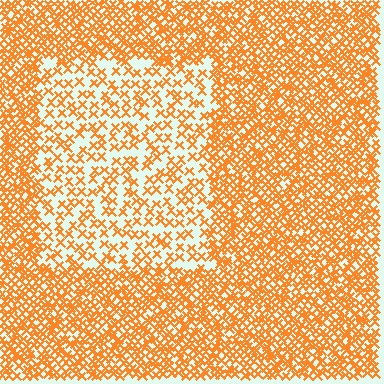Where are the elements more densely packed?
The elements are more densely packed outside the rectangle boundary.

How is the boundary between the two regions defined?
The boundary is defined by a change in element density (approximately 2.3x ratio). All elements are the same color, size, and shape.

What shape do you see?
I see a rectangle.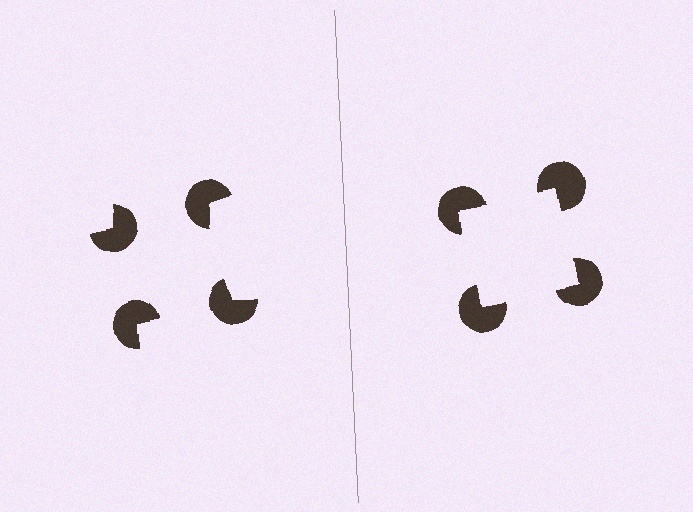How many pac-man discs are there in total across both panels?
8 — 4 on each side.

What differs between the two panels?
The pac-man discs are positioned identically on both sides; only the wedge orientations differ. On the right they align to a square; on the left they are misaligned.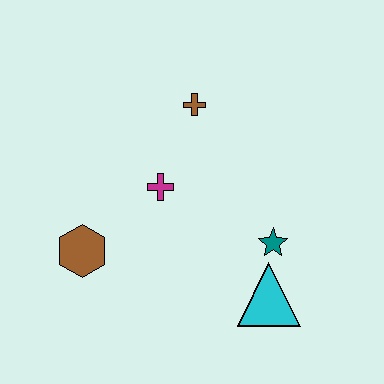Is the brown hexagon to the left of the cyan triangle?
Yes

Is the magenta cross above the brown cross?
No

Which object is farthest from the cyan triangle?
The brown cross is farthest from the cyan triangle.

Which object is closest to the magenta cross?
The brown cross is closest to the magenta cross.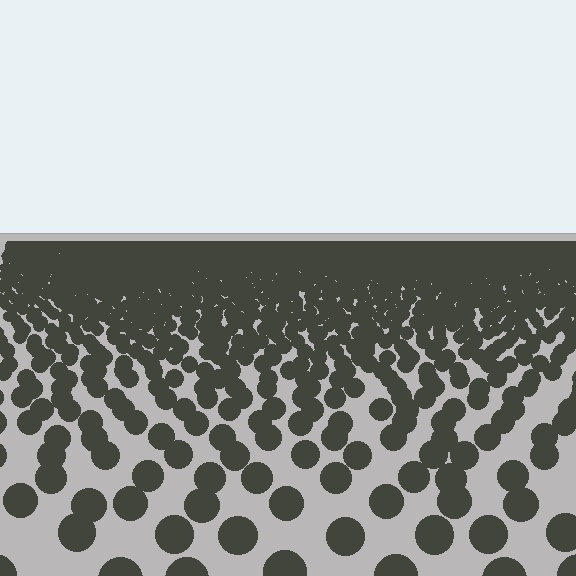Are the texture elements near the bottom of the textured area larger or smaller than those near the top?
Larger. Near the bottom, elements are closer to the viewer and appear at a bigger on-screen size.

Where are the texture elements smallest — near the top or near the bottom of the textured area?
Near the top.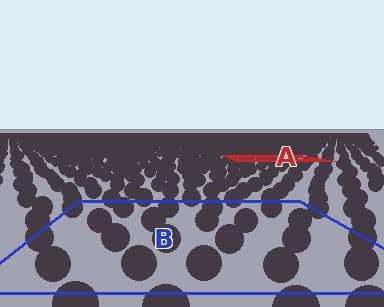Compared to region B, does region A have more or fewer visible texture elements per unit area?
Region A has more texture elements per unit area — they are packed more densely because it is farther away.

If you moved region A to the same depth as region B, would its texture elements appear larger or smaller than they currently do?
They would appear larger. At a closer depth, the same texture elements are projected at a bigger on-screen size.